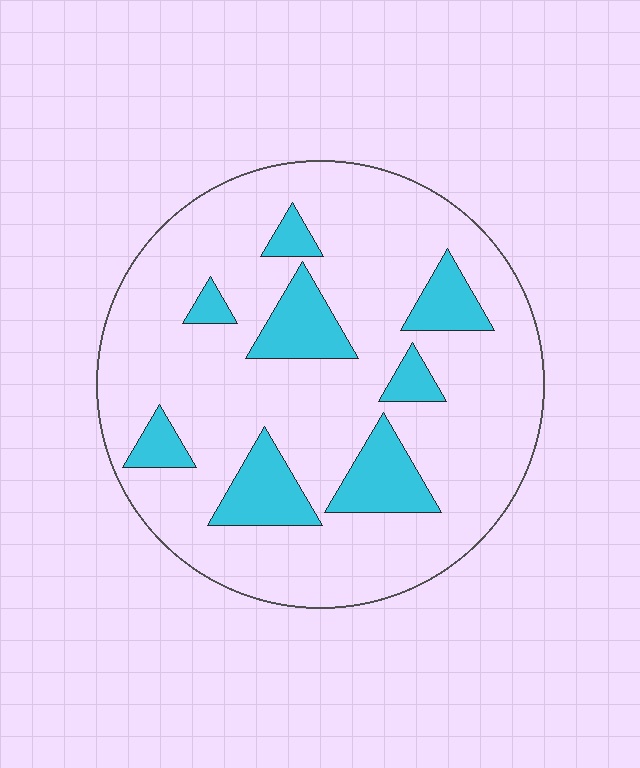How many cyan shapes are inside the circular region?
8.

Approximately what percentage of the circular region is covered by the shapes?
Approximately 20%.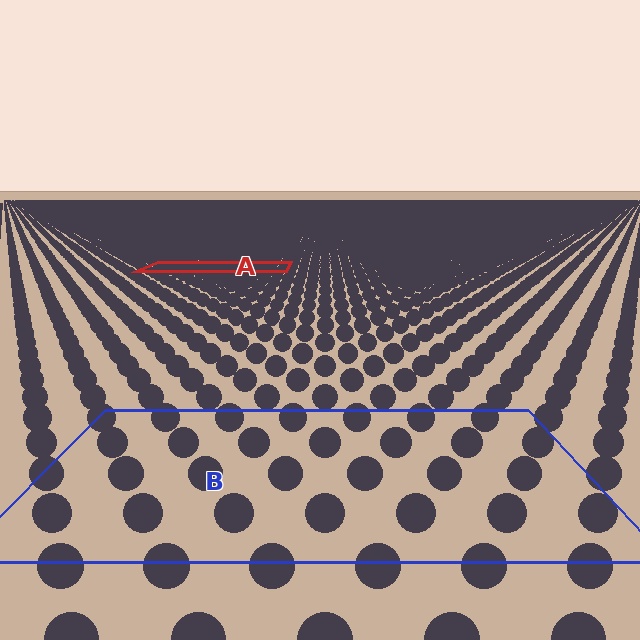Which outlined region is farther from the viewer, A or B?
Region A is farther from the viewer — the texture elements inside it appear smaller and more densely packed.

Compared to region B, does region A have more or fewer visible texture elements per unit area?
Region A has more texture elements per unit area — they are packed more densely because it is farther away.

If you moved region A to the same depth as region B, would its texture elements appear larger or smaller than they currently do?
They would appear larger. At a closer depth, the same texture elements are projected at a bigger on-screen size.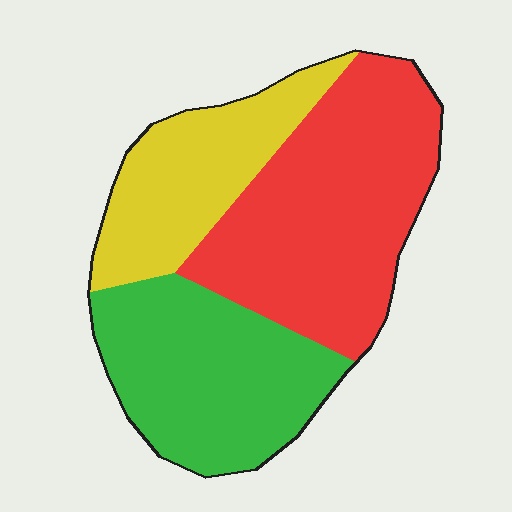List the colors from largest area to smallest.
From largest to smallest: red, green, yellow.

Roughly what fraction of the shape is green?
Green takes up about one third (1/3) of the shape.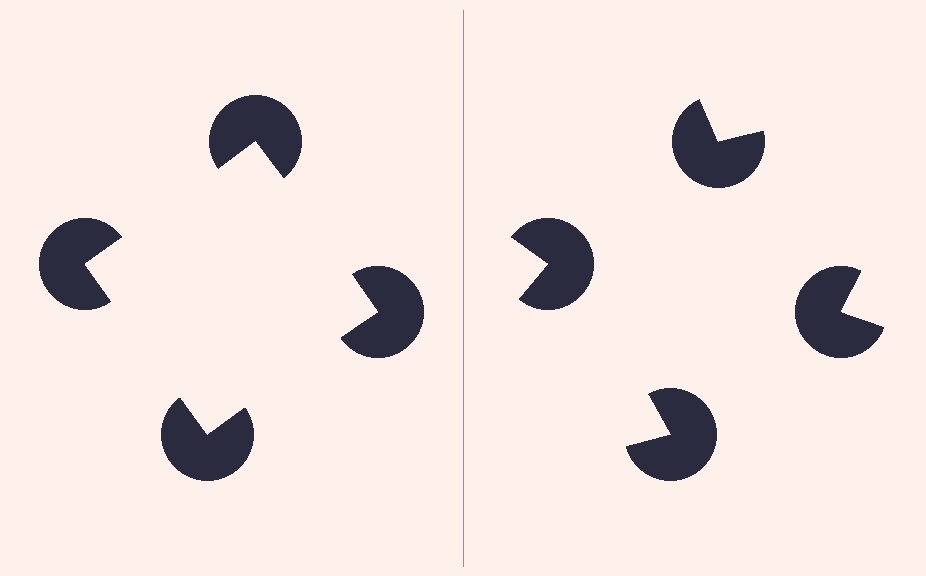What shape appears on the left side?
An illusory square.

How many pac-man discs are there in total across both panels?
8 — 4 on each side.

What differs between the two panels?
The pac-man discs are positioned identically on both sides; only the wedge orientations differ. On the left they align to a square; on the right they are misaligned.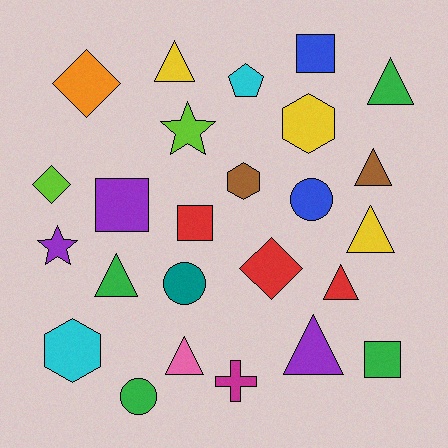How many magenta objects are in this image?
There is 1 magenta object.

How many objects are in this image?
There are 25 objects.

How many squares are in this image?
There are 4 squares.